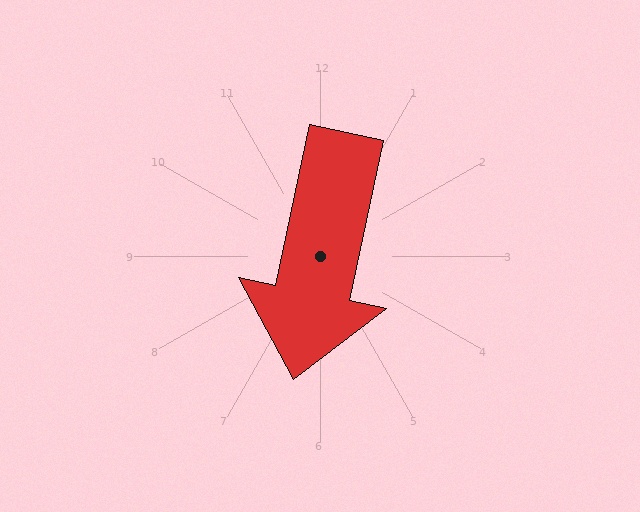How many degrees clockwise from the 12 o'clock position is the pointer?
Approximately 192 degrees.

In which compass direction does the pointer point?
South.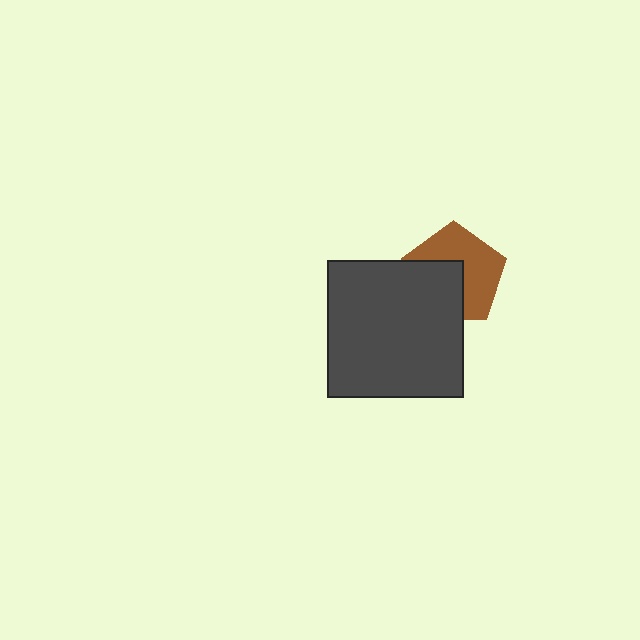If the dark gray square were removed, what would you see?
You would see the complete brown pentagon.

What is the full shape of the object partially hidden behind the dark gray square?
The partially hidden object is a brown pentagon.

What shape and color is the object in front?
The object in front is a dark gray square.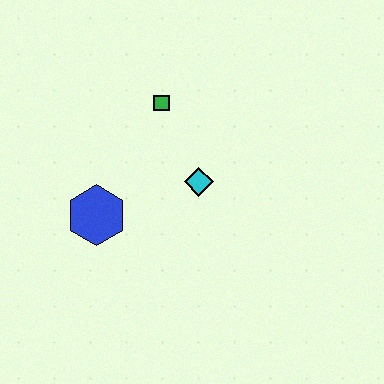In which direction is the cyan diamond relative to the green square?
The cyan diamond is below the green square.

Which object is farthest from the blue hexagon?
The green square is farthest from the blue hexagon.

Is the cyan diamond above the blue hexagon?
Yes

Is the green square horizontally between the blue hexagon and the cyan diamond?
Yes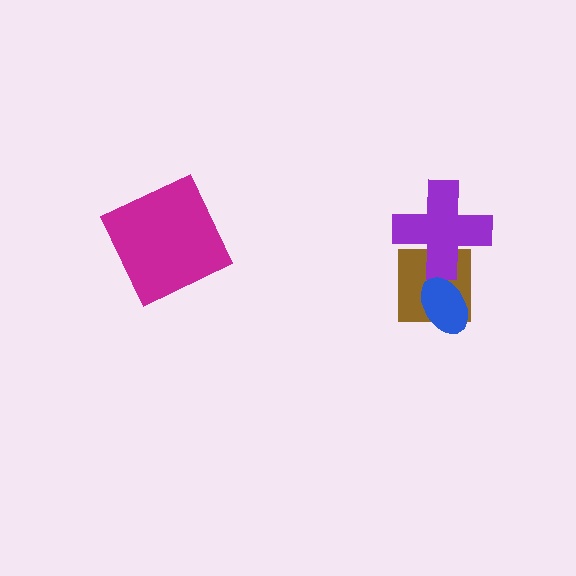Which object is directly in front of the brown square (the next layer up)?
The purple cross is directly in front of the brown square.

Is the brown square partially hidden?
Yes, it is partially covered by another shape.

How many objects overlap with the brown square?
2 objects overlap with the brown square.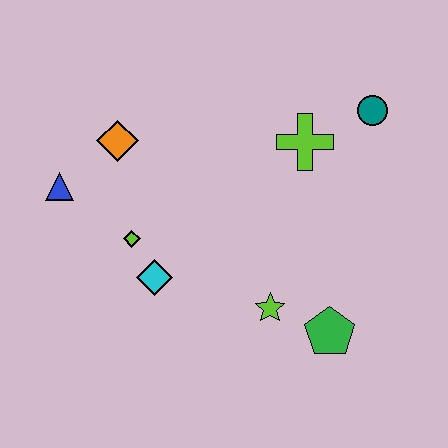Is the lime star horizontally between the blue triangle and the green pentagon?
Yes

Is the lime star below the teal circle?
Yes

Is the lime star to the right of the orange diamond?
Yes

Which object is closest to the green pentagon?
The lime star is closest to the green pentagon.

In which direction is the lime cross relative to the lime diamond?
The lime cross is to the right of the lime diamond.